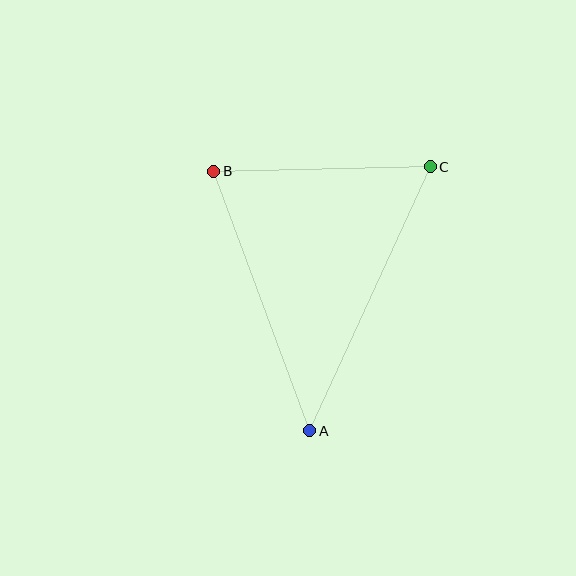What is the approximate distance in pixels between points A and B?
The distance between A and B is approximately 276 pixels.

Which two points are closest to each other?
Points B and C are closest to each other.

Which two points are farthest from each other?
Points A and C are farthest from each other.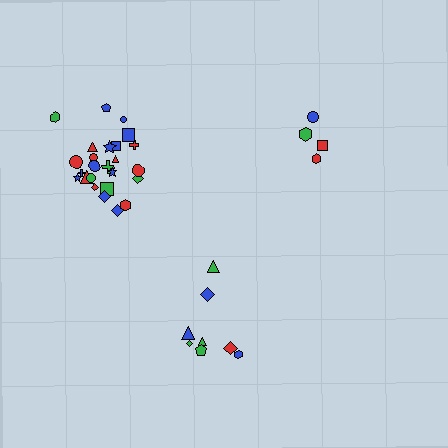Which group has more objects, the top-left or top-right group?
The top-left group.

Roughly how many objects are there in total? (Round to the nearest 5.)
Roughly 35 objects in total.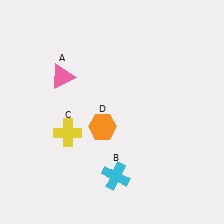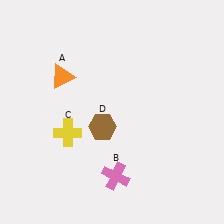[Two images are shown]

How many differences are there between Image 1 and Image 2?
There are 3 differences between the two images.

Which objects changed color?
A changed from pink to orange. B changed from cyan to pink. D changed from orange to brown.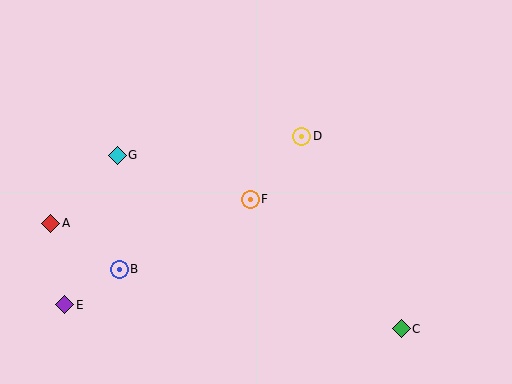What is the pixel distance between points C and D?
The distance between C and D is 217 pixels.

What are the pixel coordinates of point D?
Point D is at (302, 136).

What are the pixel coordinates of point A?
Point A is at (51, 223).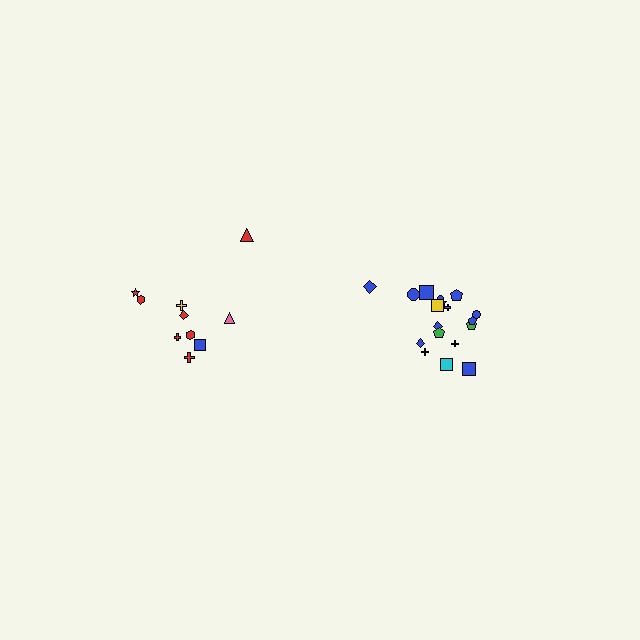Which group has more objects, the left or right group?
The right group.